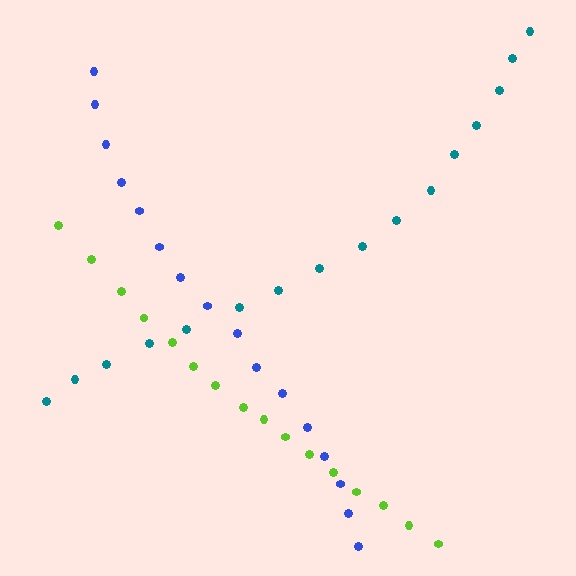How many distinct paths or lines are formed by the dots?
There are 3 distinct paths.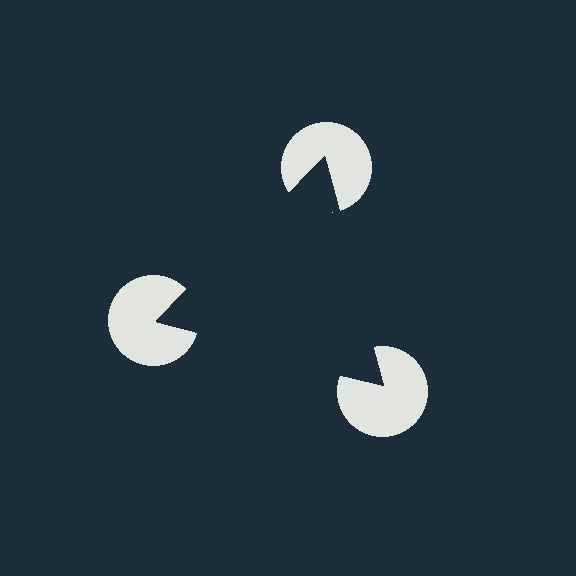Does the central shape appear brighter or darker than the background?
It typically appears slightly darker than the background, even though no actual brightness change is drawn.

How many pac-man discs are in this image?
There are 3 — one at each vertex of the illusory triangle.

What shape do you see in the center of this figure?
An illusory triangle — its edges are inferred from the aligned wedge cuts in the pac-man discs, not physically drawn.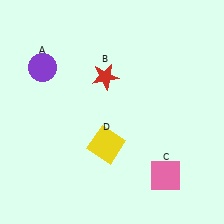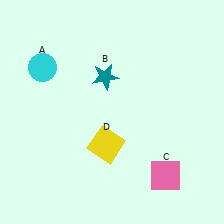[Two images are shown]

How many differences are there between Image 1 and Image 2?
There are 2 differences between the two images.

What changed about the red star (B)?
In Image 1, B is red. In Image 2, it changed to teal.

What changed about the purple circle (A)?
In Image 1, A is purple. In Image 2, it changed to cyan.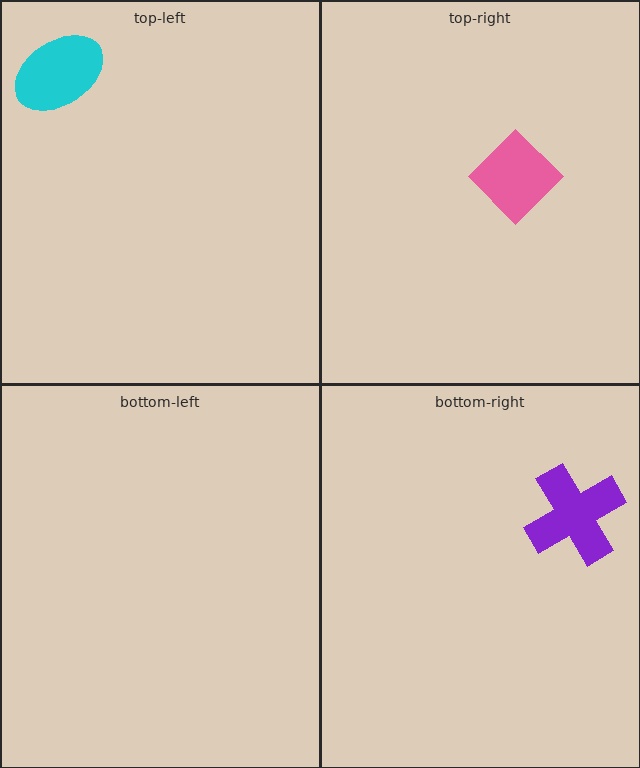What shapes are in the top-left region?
The cyan ellipse.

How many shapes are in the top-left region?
1.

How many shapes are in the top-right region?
1.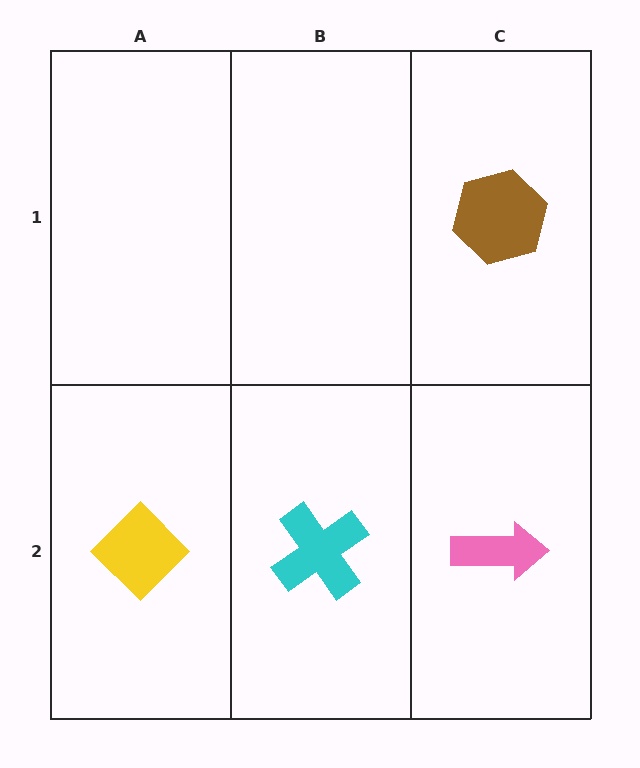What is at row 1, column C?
A brown hexagon.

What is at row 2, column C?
A pink arrow.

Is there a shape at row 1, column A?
No, that cell is empty.